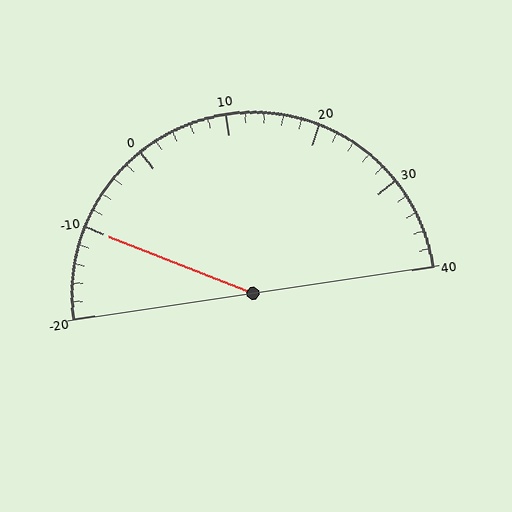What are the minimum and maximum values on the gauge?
The gauge ranges from -20 to 40.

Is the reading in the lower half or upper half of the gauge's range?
The reading is in the lower half of the range (-20 to 40).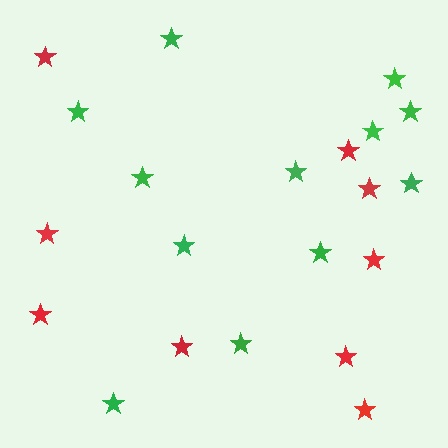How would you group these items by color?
There are 2 groups: one group of red stars (9) and one group of green stars (12).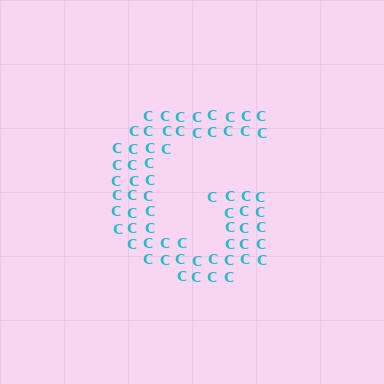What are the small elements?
The small elements are letter C's.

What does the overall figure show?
The overall figure shows the letter G.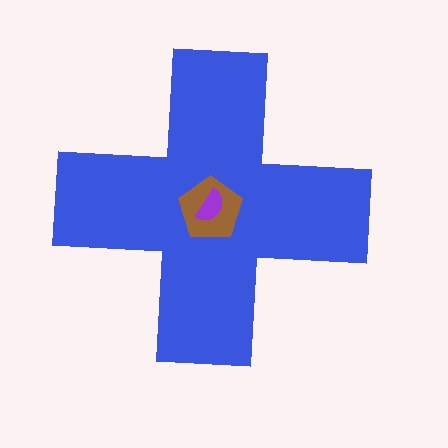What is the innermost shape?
The purple semicircle.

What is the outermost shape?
The blue cross.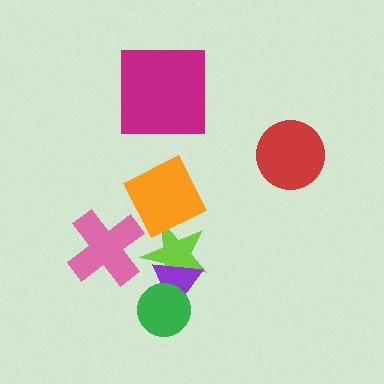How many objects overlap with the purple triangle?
2 objects overlap with the purple triangle.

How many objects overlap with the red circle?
0 objects overlap with the red circle.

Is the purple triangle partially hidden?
Yes, it is partially covered by another shape.